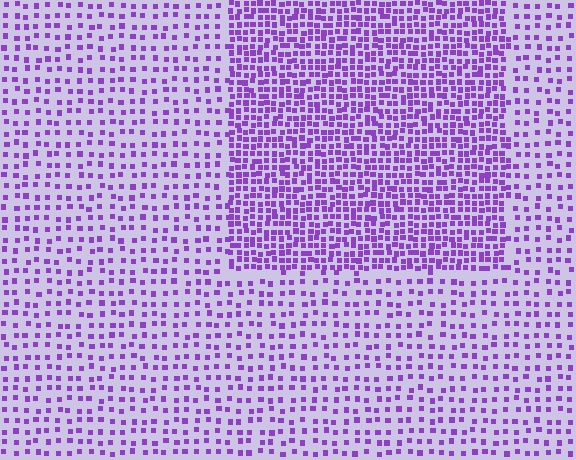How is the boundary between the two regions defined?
The boundary is defined by a change in element density (approximately 2.2x ratio). All elements are the same color, size, and shape.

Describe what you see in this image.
The image contains small purple elements arranged at two different densities. A rectangle-shaped region is visible where the elements are more densely packed than the surrounding area.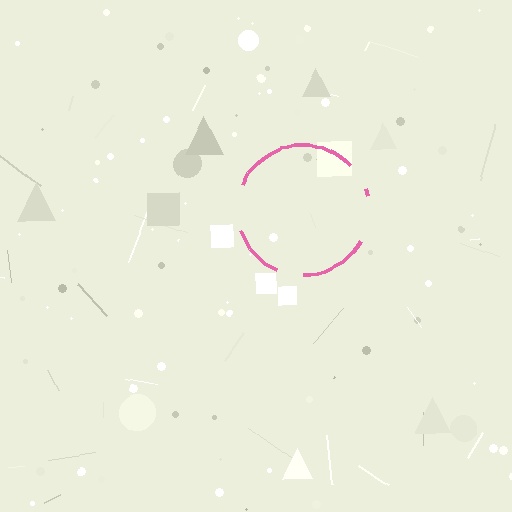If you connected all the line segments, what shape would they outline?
They would outline a circle.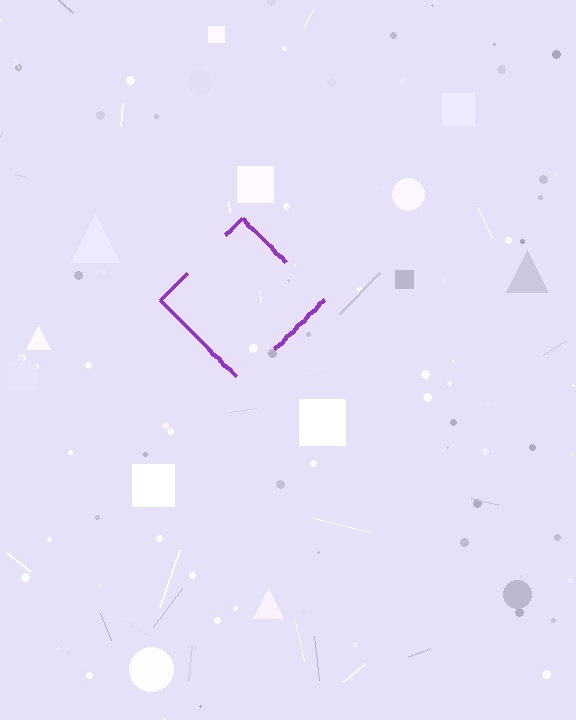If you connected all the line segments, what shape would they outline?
They would outline a diamond.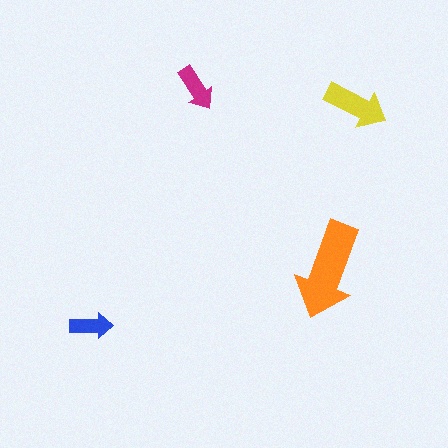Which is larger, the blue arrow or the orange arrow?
The orange one.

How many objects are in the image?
There are 4 objects in the image.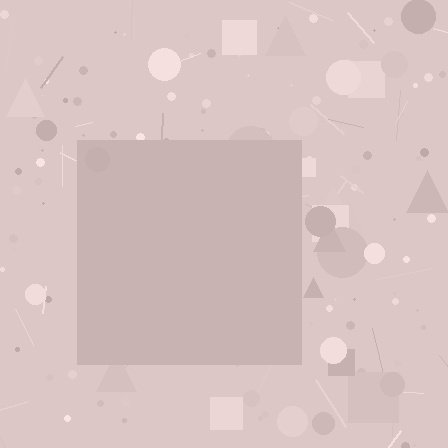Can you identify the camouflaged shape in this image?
The camouflaged shape is a square.